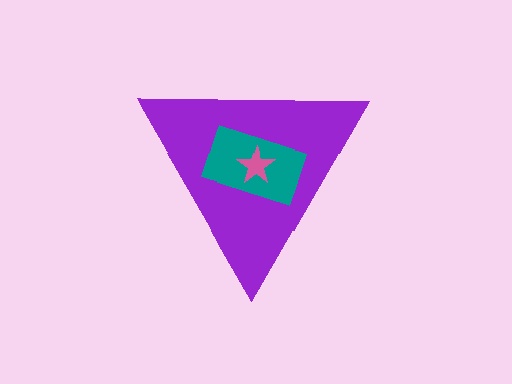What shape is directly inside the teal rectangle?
The pink star.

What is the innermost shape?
The pink star.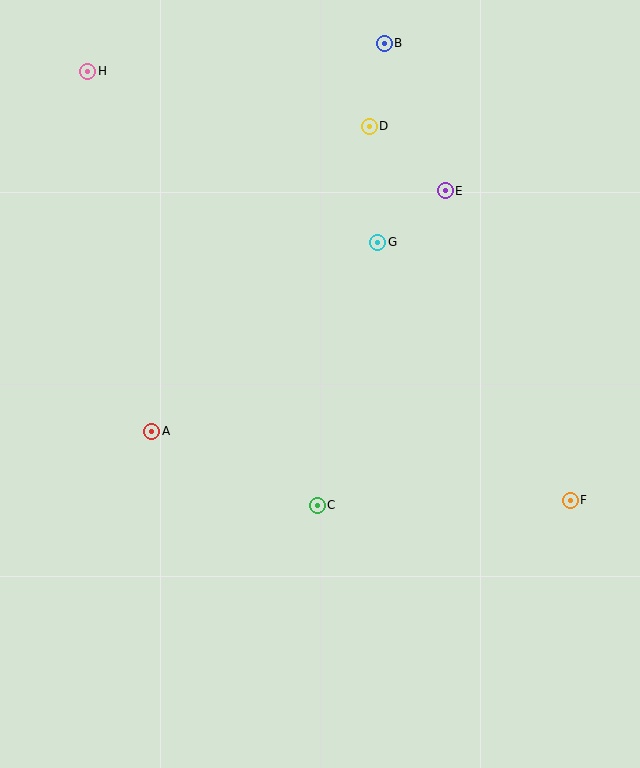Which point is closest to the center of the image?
Point C at (317, 505) is closest to the center.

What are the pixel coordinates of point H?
Point H is at (88, 71).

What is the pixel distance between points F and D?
The distance between F and D is 424 pixels.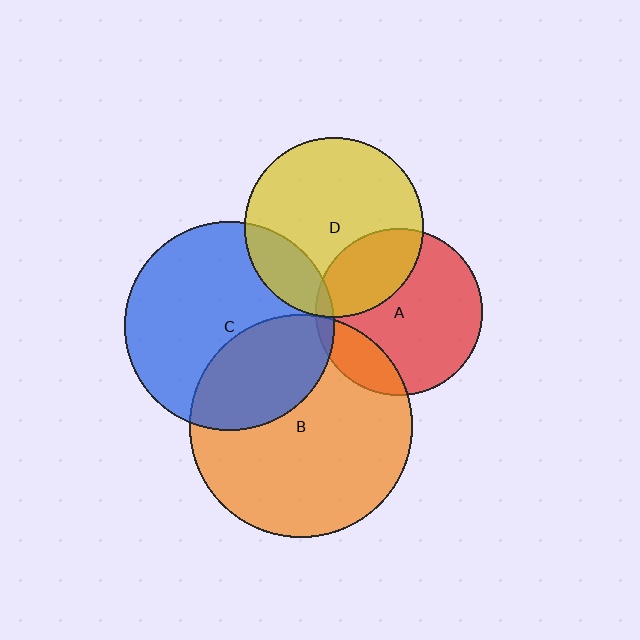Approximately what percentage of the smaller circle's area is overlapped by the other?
Approximately 5%.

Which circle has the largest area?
Circle B (orange).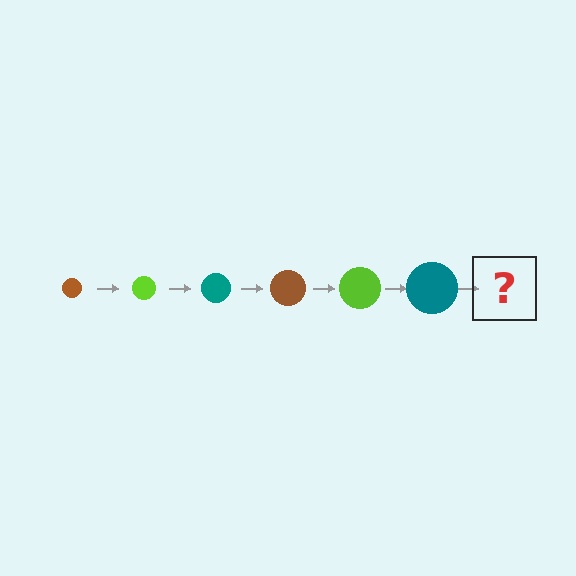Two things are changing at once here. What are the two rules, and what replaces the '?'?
The two rules are that the circle grows larger each step and the color cycles through brown, lime, and teal. The '?' should be a brown circle, larger than the previous one.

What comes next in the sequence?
The next element should be a brown circle, larger than the previous one.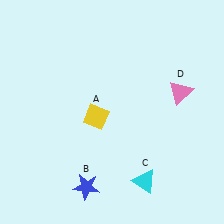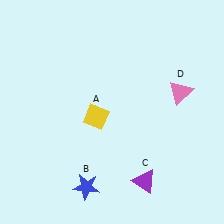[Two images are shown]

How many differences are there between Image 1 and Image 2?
There is 1 difference between the two images.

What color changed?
The triangle (C) changed from cyan in Image 1 to purple in Image 2.